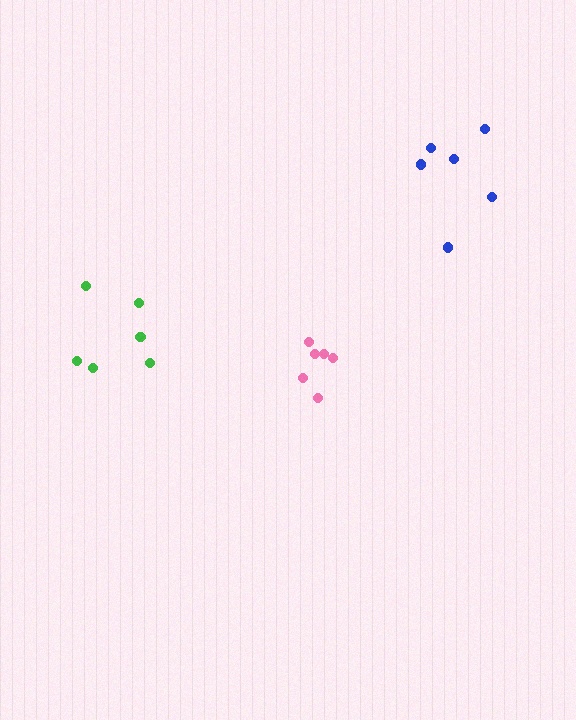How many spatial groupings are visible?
There are 3 spatial groupings.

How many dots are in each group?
Group 1: 6 dots, Group 2: 6 dots, Group 3: 6 dots (18 total).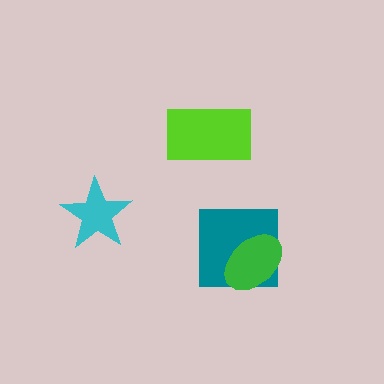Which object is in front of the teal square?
The green ellipse is in front of the teal square.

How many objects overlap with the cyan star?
0 objects overlap with the cyan star.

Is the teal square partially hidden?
Yes, it is partially covered by another shape.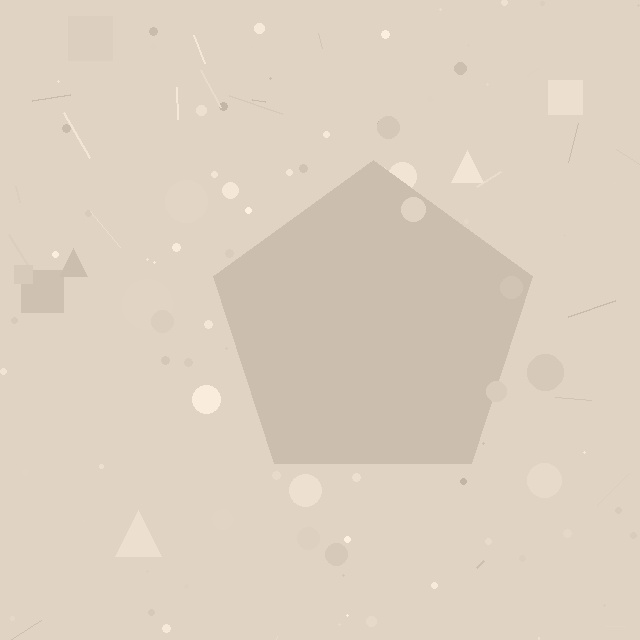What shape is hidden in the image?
A pentagon is hidden in the image.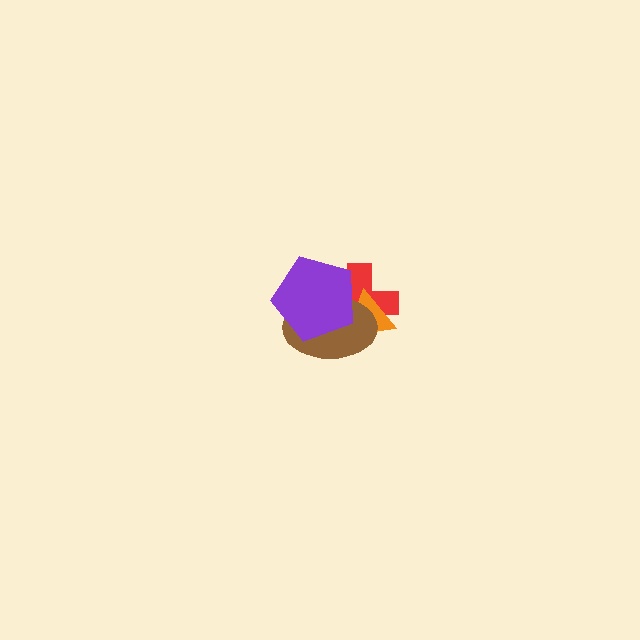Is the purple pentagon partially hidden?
No, no other shape covers it.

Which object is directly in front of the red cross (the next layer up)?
The orange triangle is directly in front of the red cross.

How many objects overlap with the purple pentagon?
3 objects overlap with the purple pentagon.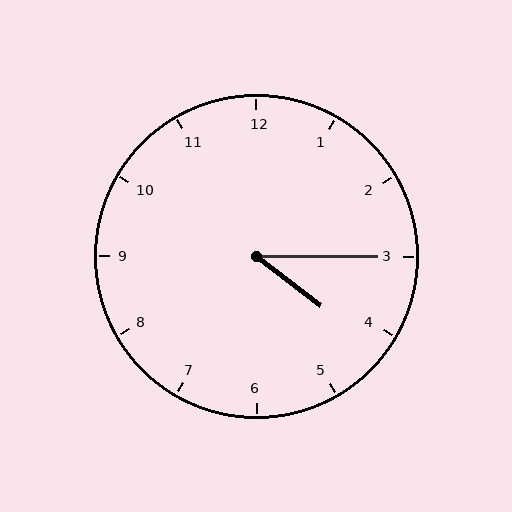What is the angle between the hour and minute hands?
Approximately 38 degrees.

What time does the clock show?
4:15.